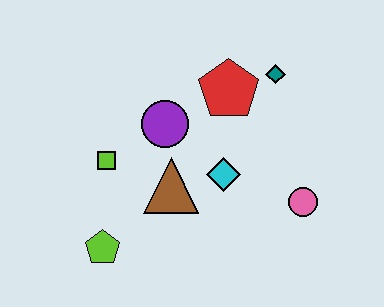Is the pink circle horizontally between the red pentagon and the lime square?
No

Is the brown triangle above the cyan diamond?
No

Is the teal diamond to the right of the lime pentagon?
Yes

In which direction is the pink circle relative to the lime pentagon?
The pink circle is to the right of the lime pentagon.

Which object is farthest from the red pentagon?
The lime pentagon is farthest from the red pentagon.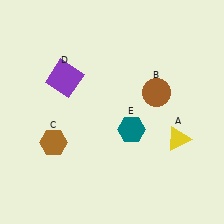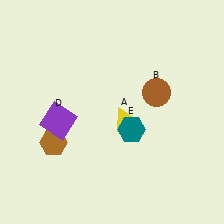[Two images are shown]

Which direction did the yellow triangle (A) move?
The yellow triangle (A) moved left.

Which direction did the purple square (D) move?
The purple square (D) moved down.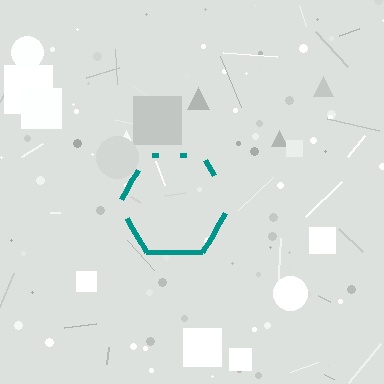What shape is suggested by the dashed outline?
The dashed outline suggests a hexagon.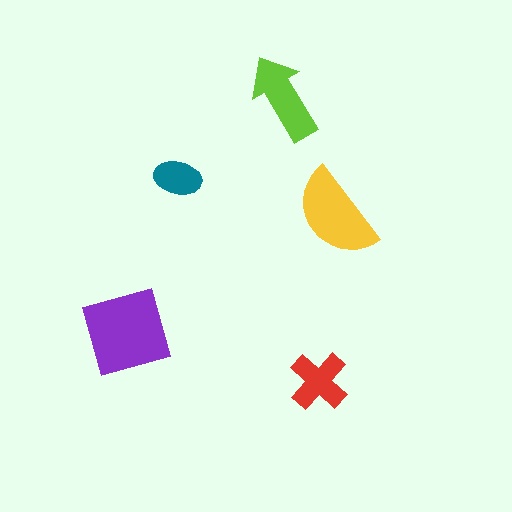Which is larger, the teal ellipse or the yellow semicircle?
The yellow semicircle.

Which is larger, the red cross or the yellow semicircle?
The yellow semicircle.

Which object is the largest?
The purple diamond.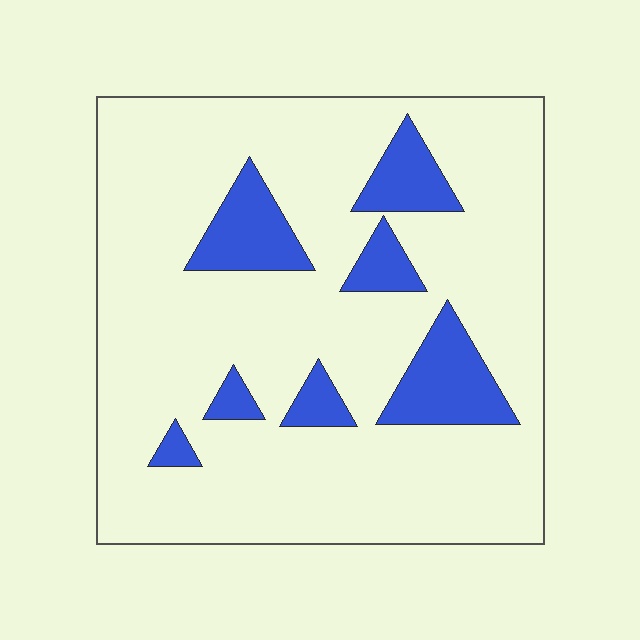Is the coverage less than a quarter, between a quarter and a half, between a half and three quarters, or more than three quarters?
Less than a quarter.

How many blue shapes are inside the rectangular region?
7.